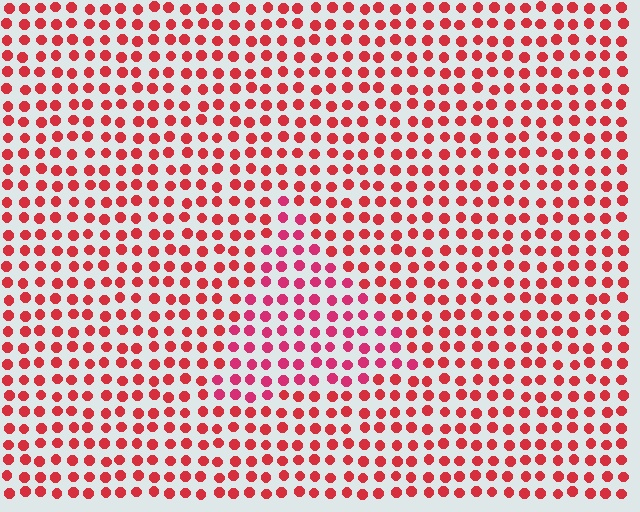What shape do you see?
I see a triangle.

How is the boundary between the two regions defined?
The boundary is defined purely by a slight shift in hue (about 20 degrees). Spacing, size, and orientation are identical on both sides.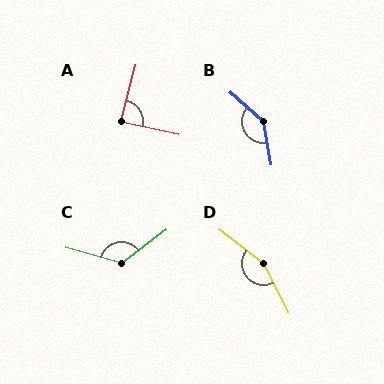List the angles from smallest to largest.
A (88°), C (127°), B (141°), D (154°).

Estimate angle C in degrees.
Approximately 127 degrees.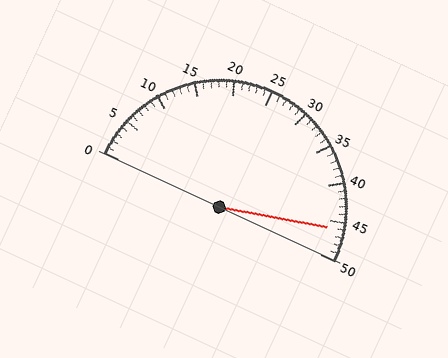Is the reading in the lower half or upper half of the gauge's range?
The reading is in the upper half of the range (0 to 50).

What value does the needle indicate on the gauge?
The needle indicates approximately 46.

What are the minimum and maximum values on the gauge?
The gauge ranges from 0 to 50.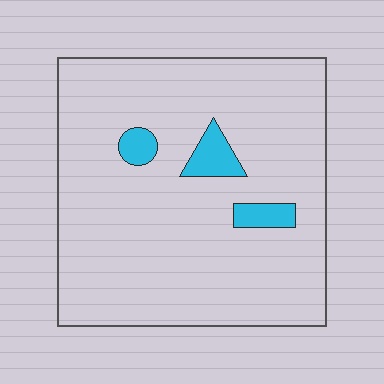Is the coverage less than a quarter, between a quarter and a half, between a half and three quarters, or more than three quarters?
Less than a quarter.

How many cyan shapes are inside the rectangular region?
3.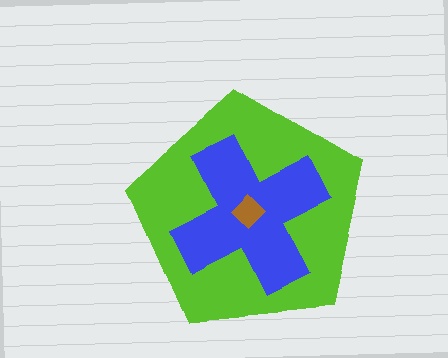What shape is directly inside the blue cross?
The brown diamond.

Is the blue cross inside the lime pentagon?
Yes.